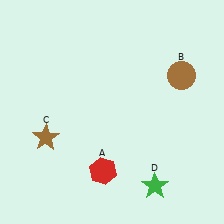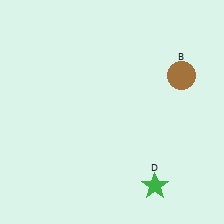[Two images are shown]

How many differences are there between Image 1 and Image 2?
There are 2 differences between the two images.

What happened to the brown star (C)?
The brown star (C) was removed in Image 2. It was in the bottom-left area of Image 1.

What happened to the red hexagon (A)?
The red hexagon (A) was removed in Image 2. It was in the bottom-left area of Image 1.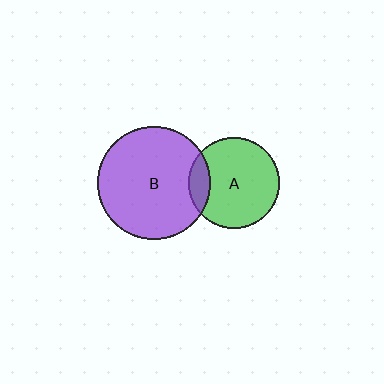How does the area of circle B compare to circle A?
Approximately 1.5 times.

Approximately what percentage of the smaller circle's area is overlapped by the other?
Approximately 15%.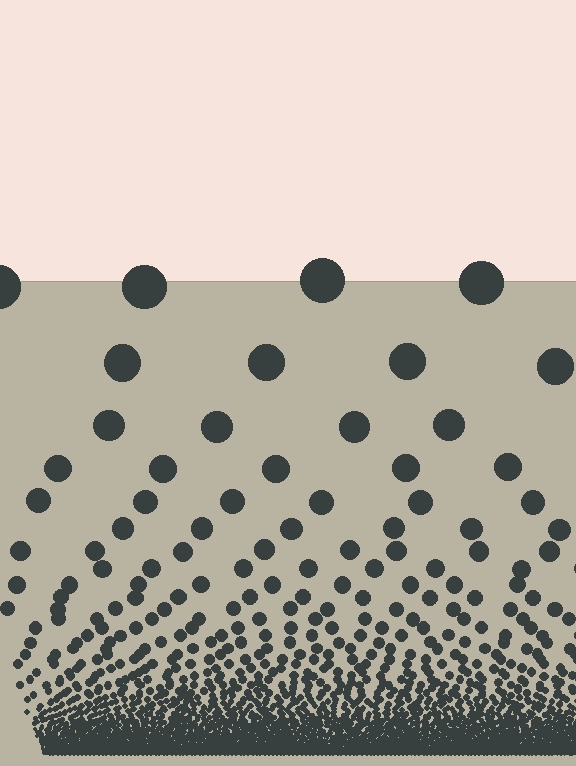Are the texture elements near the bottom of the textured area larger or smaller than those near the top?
Smaller. The gradient is inverted — elements near the bottom are smaller and denser.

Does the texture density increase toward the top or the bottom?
Density increases toward the bottom.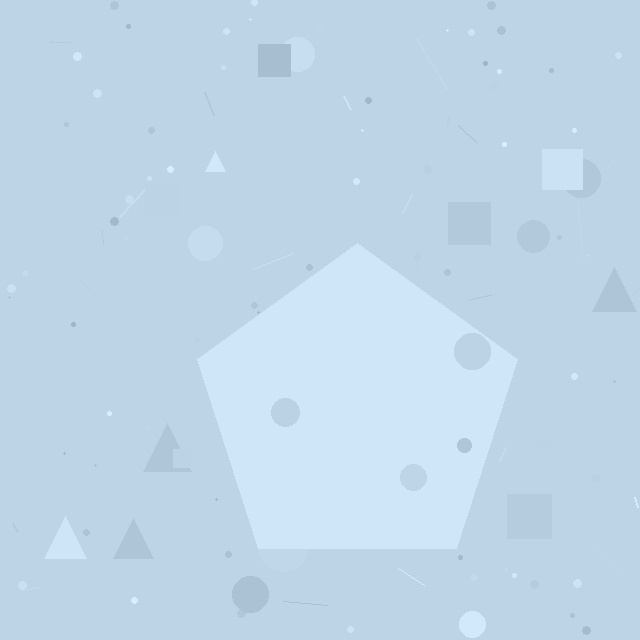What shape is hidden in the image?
A pentagon is hidden in the image.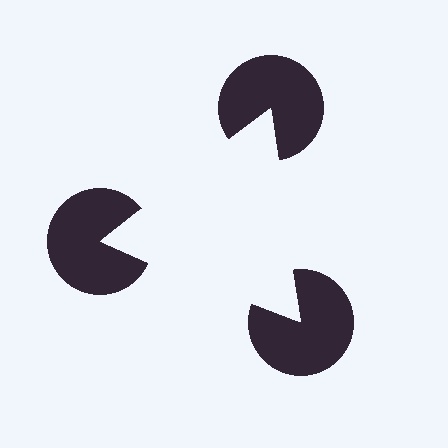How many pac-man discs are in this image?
There are 3 — one at each vertex of the illusory triangle.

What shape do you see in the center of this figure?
An illusory triangle — its edges are inferred from the aligned wedge cuts in the pac-man discs, not physically drawn.